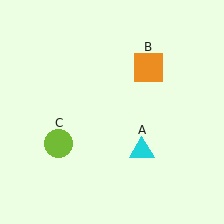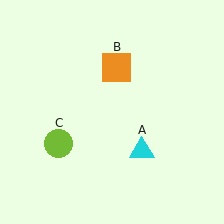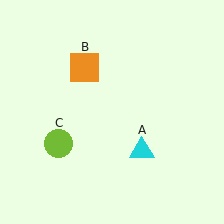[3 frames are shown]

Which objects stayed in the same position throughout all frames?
Cyan triangle (object A) and lime circle (object C) remained stationary.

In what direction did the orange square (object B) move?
The orange square (object B) moved left.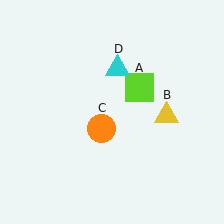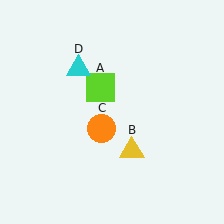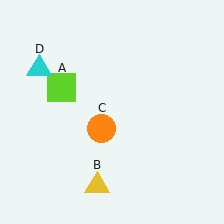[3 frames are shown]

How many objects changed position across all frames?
3 objects changed position: lime square (object A), yellow triangle (object B), cyan triangle (object D).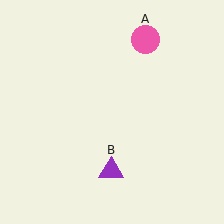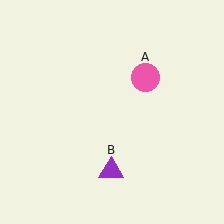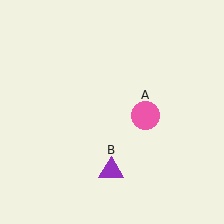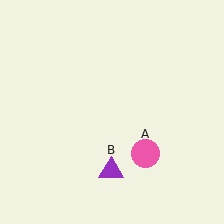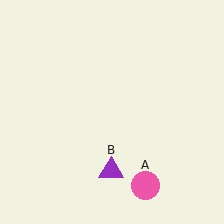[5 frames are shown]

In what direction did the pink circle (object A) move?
The pink circle (object A) moved down.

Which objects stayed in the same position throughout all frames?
Purple triangle (object B) remained stationary.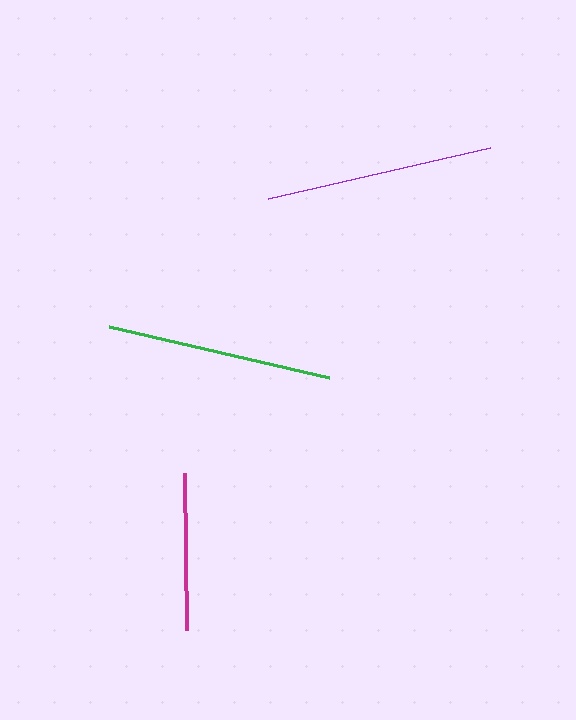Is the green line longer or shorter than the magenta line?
The green line is longer than the magenta line.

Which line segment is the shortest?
The magenta line is the shortest at approximately 157 pixels.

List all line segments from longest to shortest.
From longest to shortest: purple, green, magenta.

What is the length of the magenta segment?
The magenta segment is approximately 157 pixels long.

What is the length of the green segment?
The green segment is approximately 226 pixels long.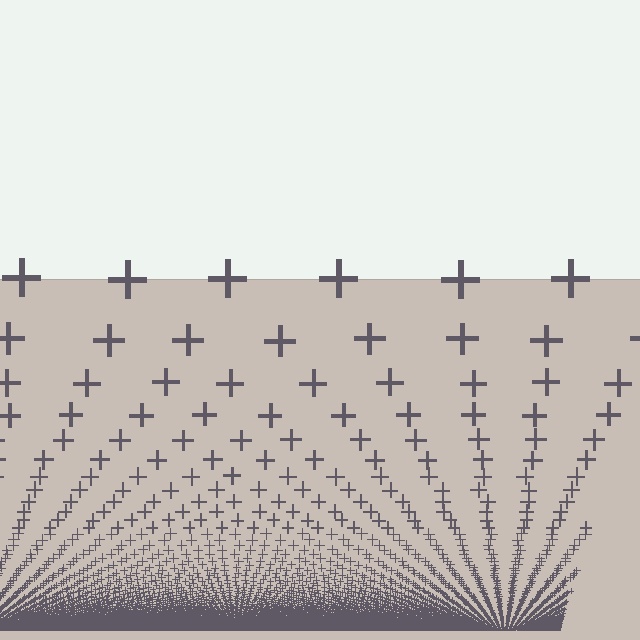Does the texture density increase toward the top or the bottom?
Density increases toward the bottom.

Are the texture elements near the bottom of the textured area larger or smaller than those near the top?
Smaller. The gradient is inverted — elements near the bottom are smaller and denser.